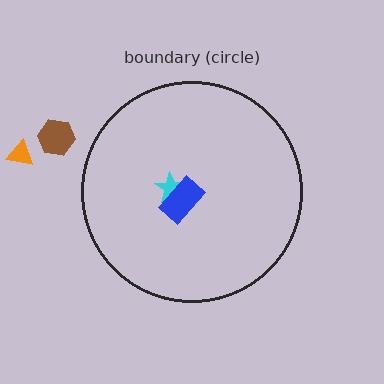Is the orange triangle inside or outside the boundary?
Outside.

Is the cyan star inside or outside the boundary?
Inside.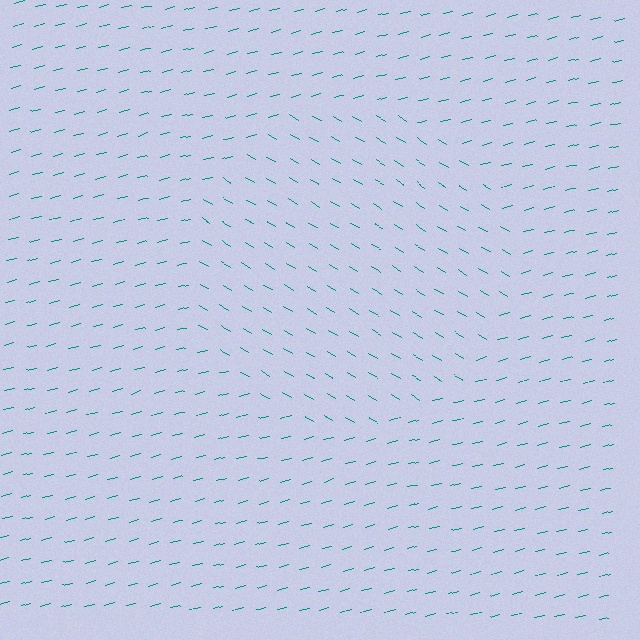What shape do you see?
I see a circle.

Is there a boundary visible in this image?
Yes, there is a texture boundary formed by a change in line orientation.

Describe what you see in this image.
The image is filled with small teal line segments. A circle region in the image has lines oriented differently from the surrounding lines, creating a visible texture boundary.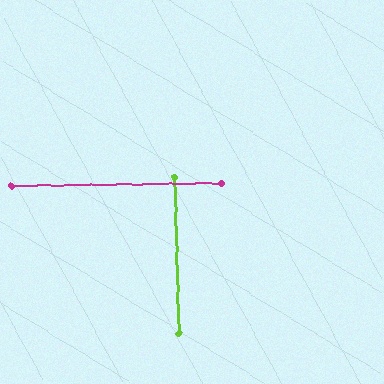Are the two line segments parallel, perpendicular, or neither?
Perpendicular — they meet at approximately 89°.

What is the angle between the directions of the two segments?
Approximately 89 degrees.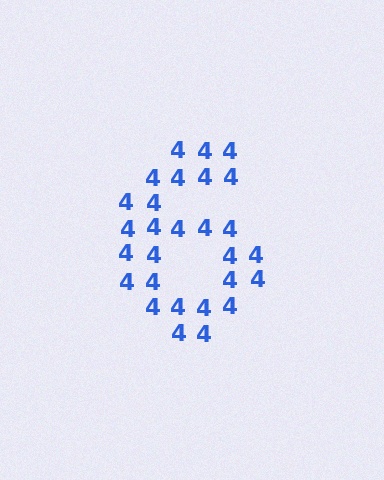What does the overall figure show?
The overall figure shows the digit 6.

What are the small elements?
The small elements are digit 4's.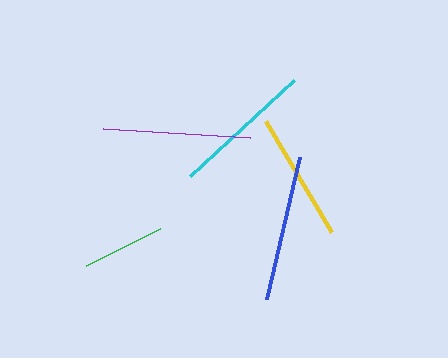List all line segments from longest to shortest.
From longest to shortest: purple, blue, cyan, yellow, green.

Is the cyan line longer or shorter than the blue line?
The blue line is longer than the cyan line.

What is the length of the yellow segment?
The yellow segment is approximately 129 pixels long.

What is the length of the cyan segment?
The cyan segment is approximately 141 pixels long.